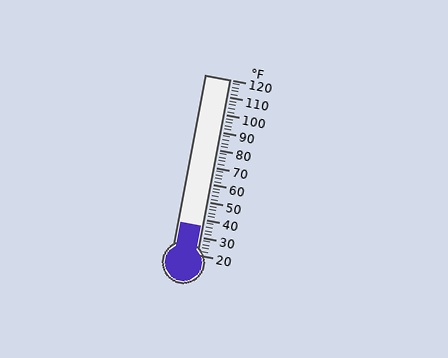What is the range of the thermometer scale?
The thermometer scale ranges from 20°F to 120°F.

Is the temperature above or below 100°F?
The temperature is below 100°F.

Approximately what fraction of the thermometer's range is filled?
The thermometer is filled to approximately 15% of its range.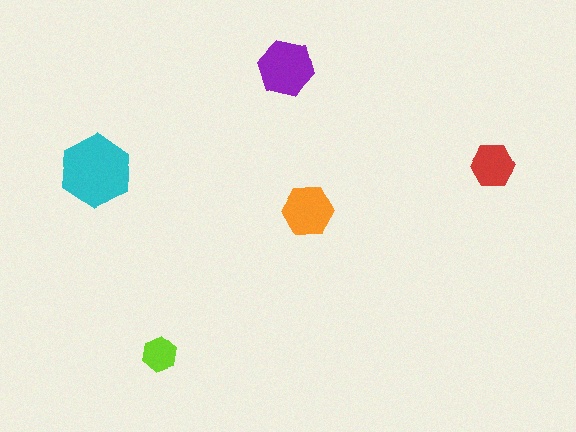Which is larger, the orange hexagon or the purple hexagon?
The purple one.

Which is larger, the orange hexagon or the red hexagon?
The orange one.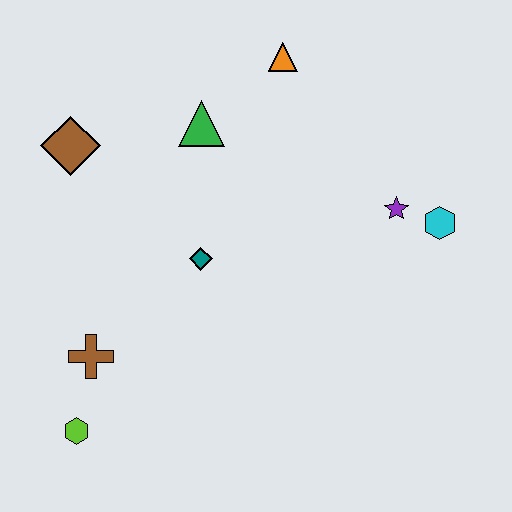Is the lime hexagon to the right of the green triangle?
No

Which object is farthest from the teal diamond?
The cyan hexagon is farthest from the teal diamond.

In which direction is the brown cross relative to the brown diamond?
The brown cross is below the brown diamond.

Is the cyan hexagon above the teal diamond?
Yes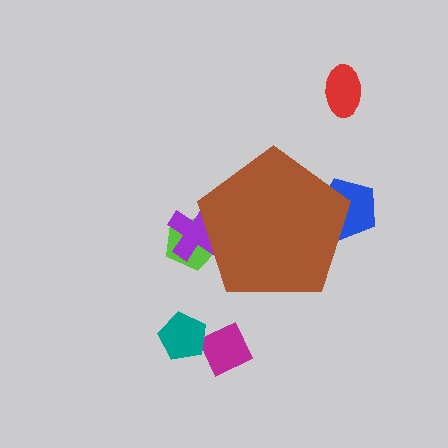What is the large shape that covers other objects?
A brown pentagon.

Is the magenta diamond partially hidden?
No, the magenta diamond is fully visible.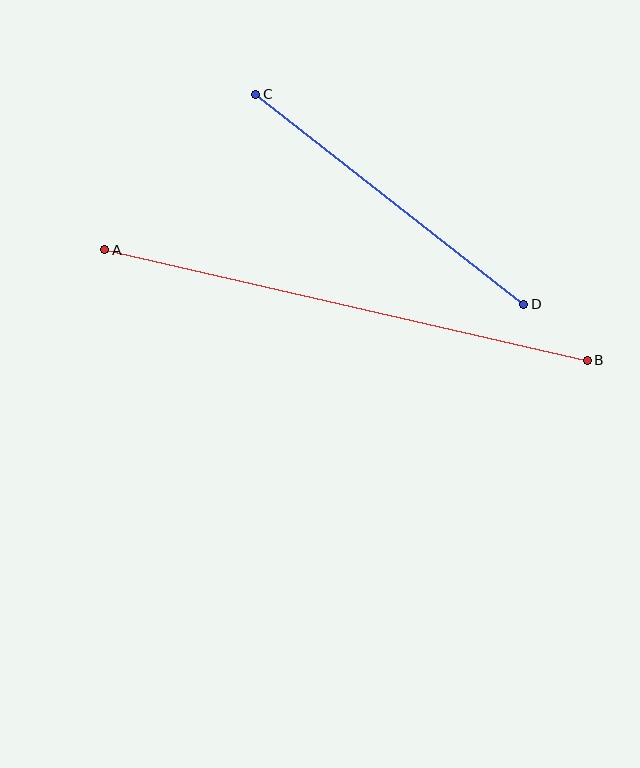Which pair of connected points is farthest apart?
Points A and B are farthest apart.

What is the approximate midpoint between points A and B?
The midpoint is at approximately (346, 305) pixels.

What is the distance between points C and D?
The distance is approximately 341 pixels.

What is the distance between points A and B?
The distance is approximately 495 pixels.